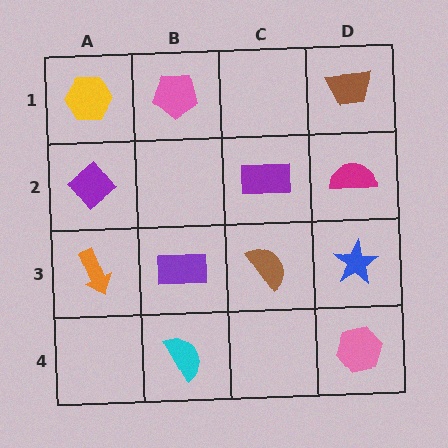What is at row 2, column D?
A magenta semicircle.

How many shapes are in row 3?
4 shapes.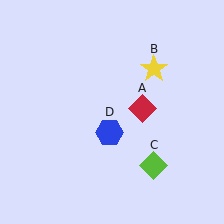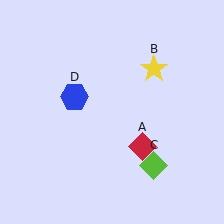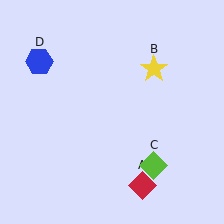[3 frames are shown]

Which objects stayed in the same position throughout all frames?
Yellow star (object B) and lime diamond (object C) remained stationary.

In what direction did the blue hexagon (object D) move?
The blue hexagon (object D) moved up and to the left.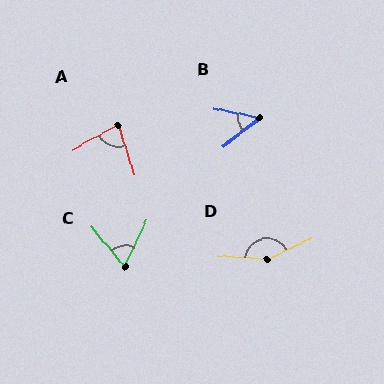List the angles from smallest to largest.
B (49°), C (66°), A (78°), D (150°).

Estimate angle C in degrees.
Approximately 66 degrees.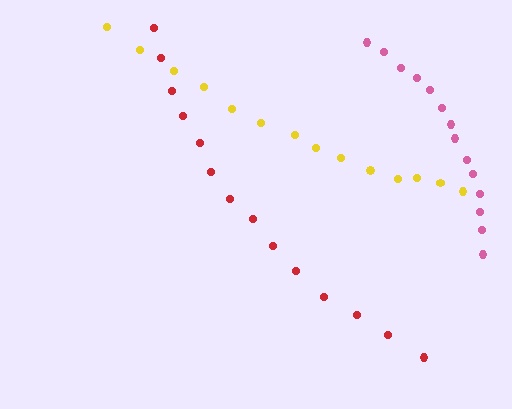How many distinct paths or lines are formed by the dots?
There are 3 distinct paths.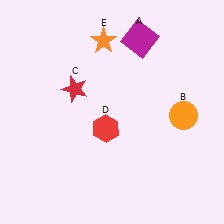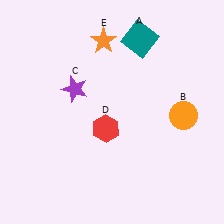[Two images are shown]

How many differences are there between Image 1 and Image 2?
There are 2 differences between the two images.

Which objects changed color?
A changed from magenta to teal. C changed from red to purple.